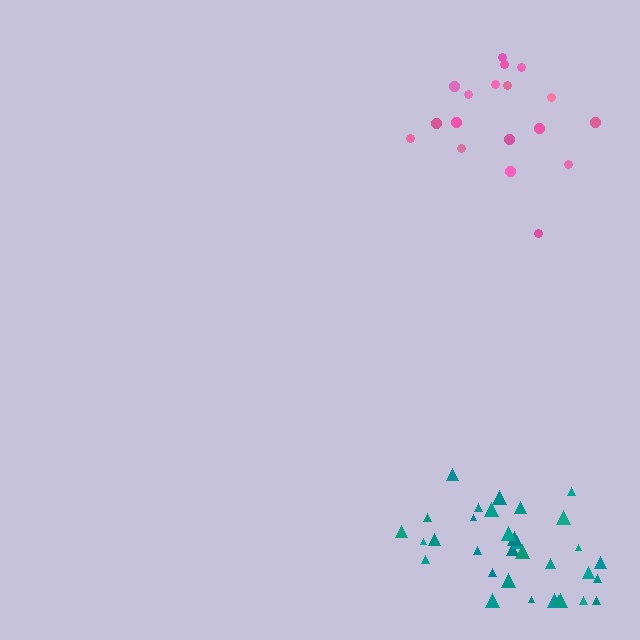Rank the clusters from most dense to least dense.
teal, pink.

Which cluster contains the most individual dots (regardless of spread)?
Teal (33).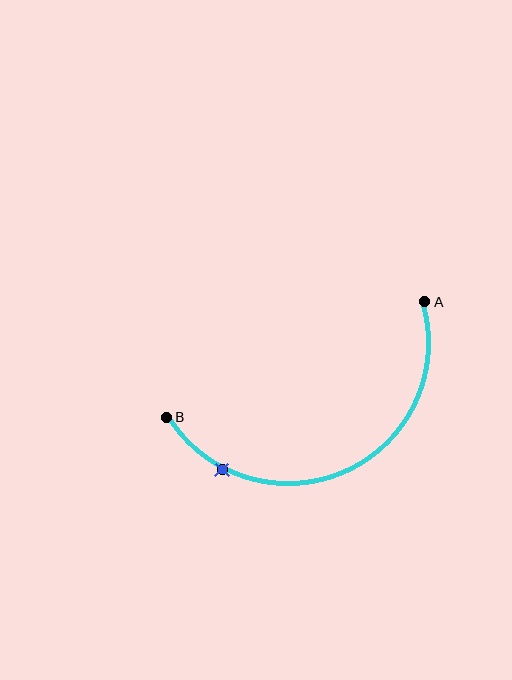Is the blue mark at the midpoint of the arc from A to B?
No. The blue mark lies on the arc but is closer to endpoint B. The arc midpoint would be at the point on the curve equidistant along the arc from both A and B.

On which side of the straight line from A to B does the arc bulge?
The arc bulges below the straight line connecting A and B.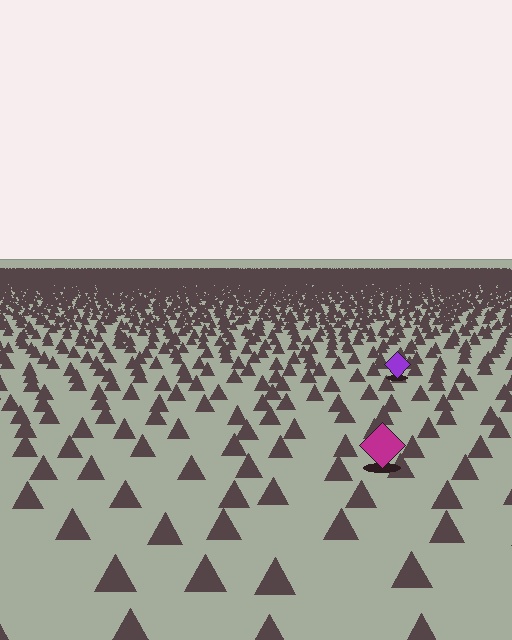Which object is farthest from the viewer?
The purple diamond is farthest from the viewer. It appears smaller and the ground texture around it is denser.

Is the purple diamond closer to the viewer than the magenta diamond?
No. The magenta diamond is closer — you can tell from the texture gradient: the ground texture is coarser near it.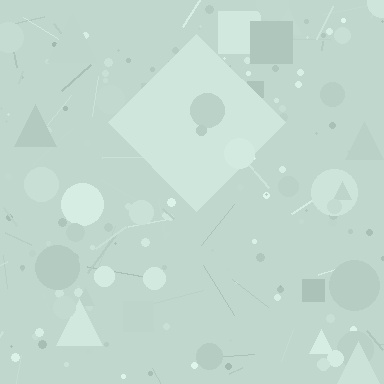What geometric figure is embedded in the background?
A diamond is embedded in the background.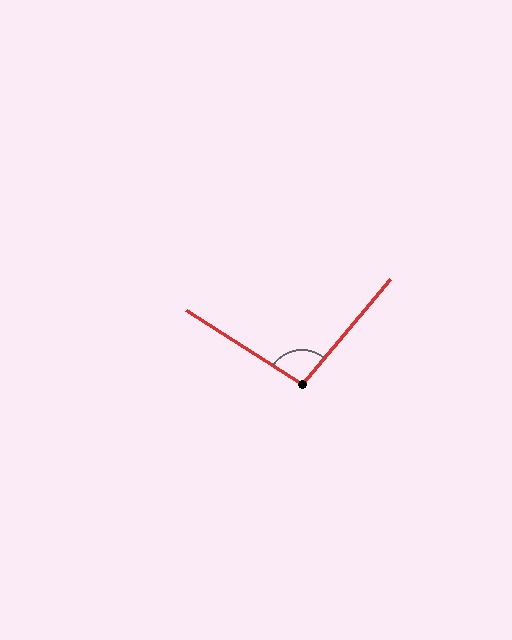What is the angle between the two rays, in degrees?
Approximately 97 degrees.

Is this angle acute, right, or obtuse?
It is obtuse.